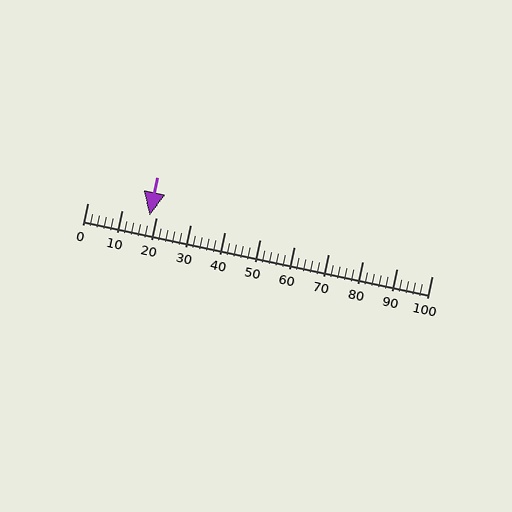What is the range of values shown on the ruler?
The ruler shows values from 0 to 100.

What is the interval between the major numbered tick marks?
The major tick marks are spaced 10 units apart.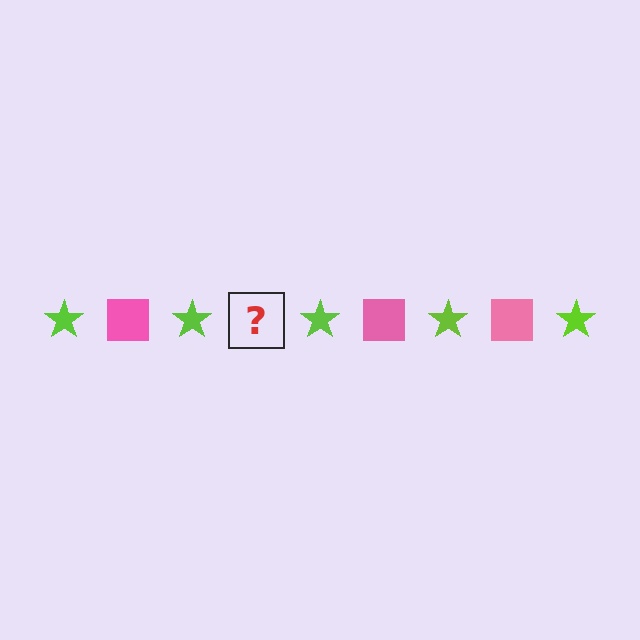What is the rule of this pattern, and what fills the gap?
The rule is that the pattern alternates between lime star and pink square. The gap should be filled with a pink square.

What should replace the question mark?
The question mark should be replaced with a pink square.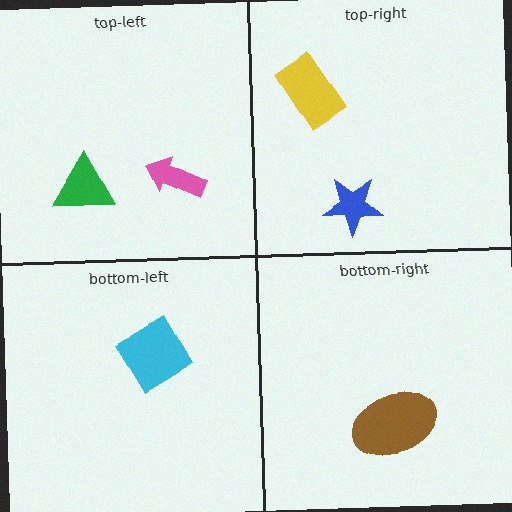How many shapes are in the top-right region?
2.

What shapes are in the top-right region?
The yellow rectangle, the blue star.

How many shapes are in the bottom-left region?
1.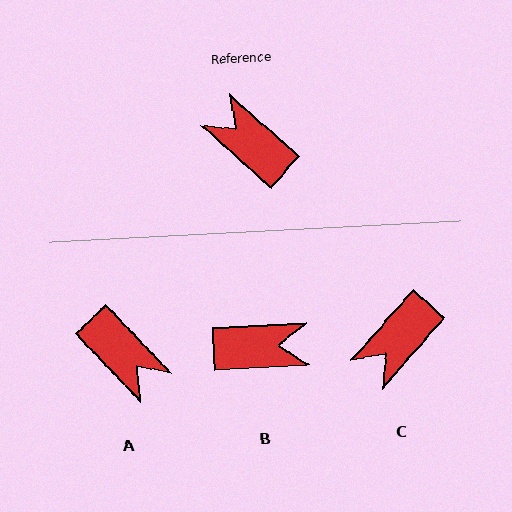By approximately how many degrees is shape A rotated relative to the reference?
Approximately 176 degrees counter-clockwise.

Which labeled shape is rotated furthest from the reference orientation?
A, about 176 degrees away.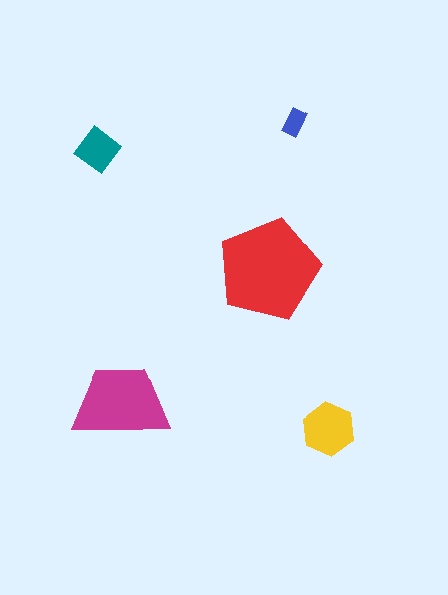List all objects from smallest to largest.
The blue rectangle, the teal diamond, the yellow hexagon, the magenta trapezoid, the red pentagon.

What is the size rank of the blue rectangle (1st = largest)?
5th.